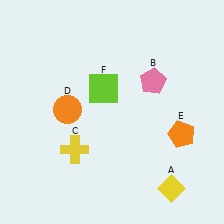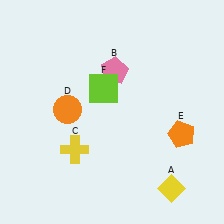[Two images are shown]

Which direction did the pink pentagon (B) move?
The pink pentagon (B) moved left.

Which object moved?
The pink pentagon (B) moved left.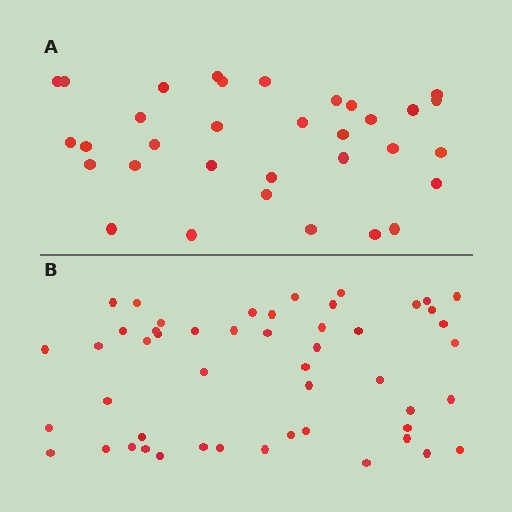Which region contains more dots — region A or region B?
Region B (the bottom region) has more dots.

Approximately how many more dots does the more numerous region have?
Region B has approximately 15 more dots than region A.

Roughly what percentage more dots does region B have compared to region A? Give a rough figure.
About 50% more.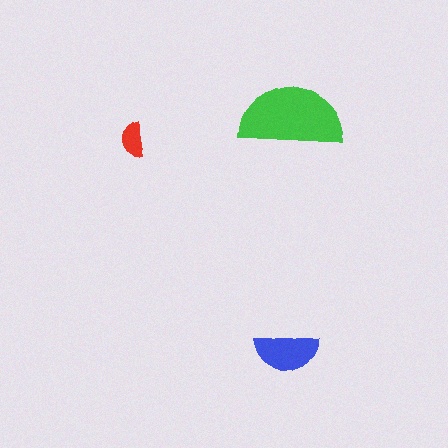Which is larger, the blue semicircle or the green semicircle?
The green one.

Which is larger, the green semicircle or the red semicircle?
The green one.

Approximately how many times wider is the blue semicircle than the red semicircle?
About 2 times wider.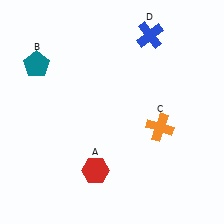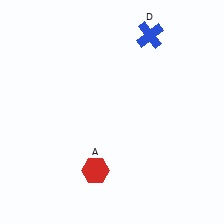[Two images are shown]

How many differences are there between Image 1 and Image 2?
There are 2 differences between the two images.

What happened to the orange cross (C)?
The orange cross (C) was removed in Image 2. It was in the bottom-right area of Image 1.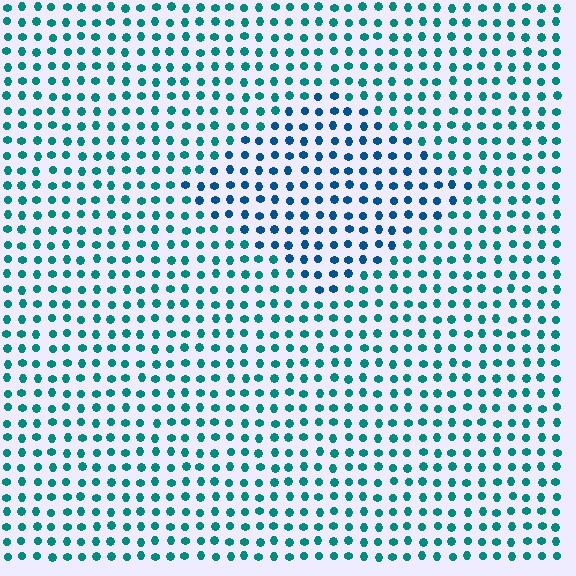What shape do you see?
I see a diamond.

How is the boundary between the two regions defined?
The boundary is defined purely by a slight shift in hue (about 32 degrees). Spacing, size, and orientation are identical on both sides.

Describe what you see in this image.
The image is filled with small teal elements in a uniform arrangement. A diamond-shaped region is visible where the elements are tinted to a slightly different hue, forming a subtle color boundary.